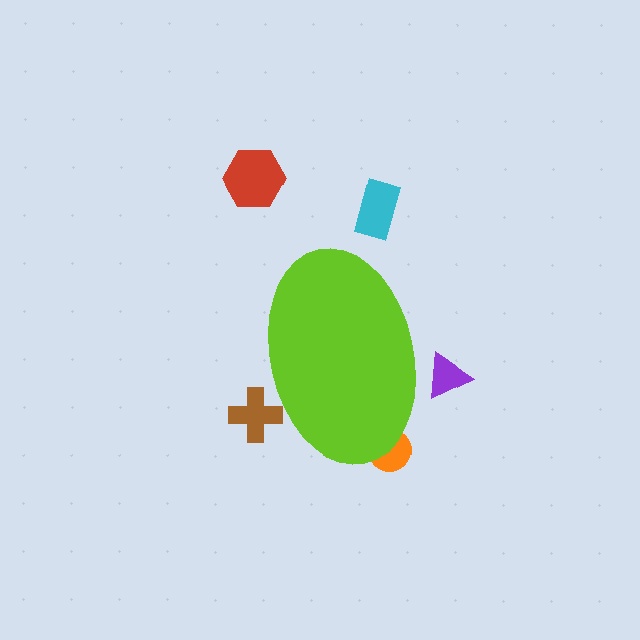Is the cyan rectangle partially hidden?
No, the cyan rectangle is fully visible.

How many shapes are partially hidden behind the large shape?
3 shapes are partially hidden.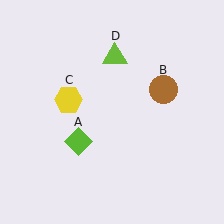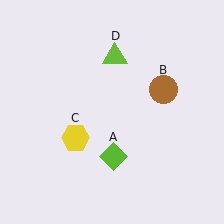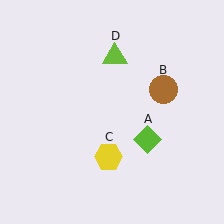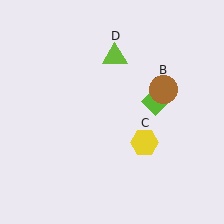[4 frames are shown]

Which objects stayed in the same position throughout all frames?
Brown circle (object B) and lime triangle (object D) remained stationary.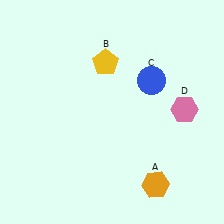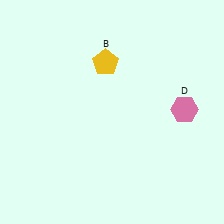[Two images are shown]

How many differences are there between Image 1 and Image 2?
There are 2 differences between the two images.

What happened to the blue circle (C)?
The blue circle (C) was removed in Image 2. It was in the top-right area of Image 1.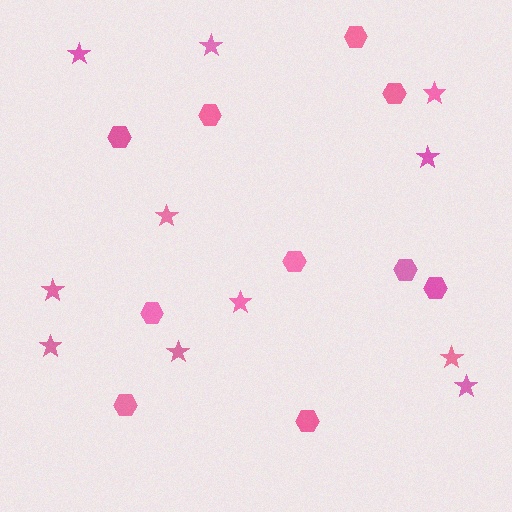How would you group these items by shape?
There are 2 groups: one group of stars (11) and one group of hexagons (10).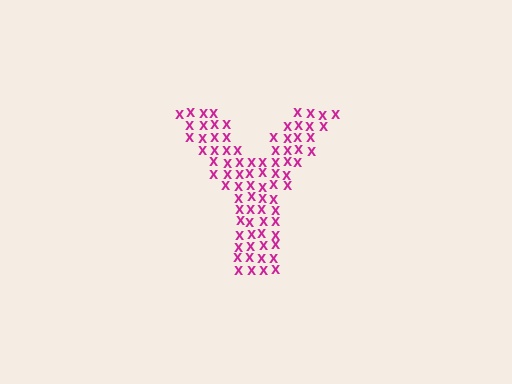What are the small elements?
The small elements are letter X's.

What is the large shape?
The large shape is the letter Y.